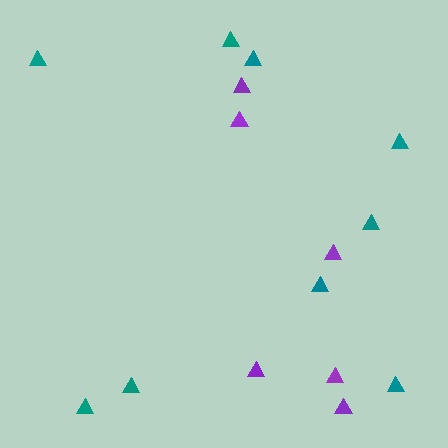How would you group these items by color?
There are 2 groups: one group of teal triangles (9) and one group of purple triangles (6).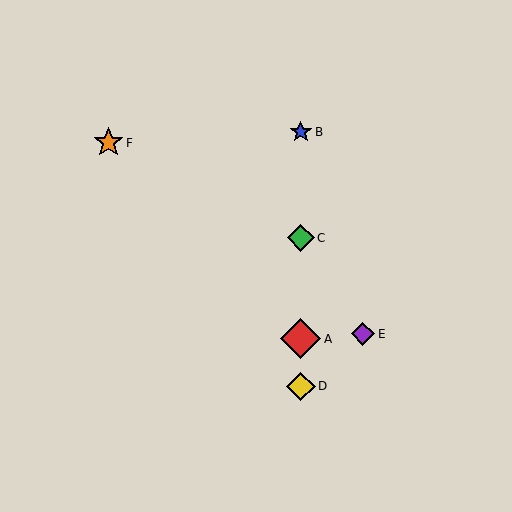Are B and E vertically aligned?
No, B is at x≈301 and E is at x≈363.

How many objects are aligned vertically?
4 objects (A, B, C, D) are aligned vertically.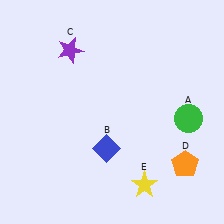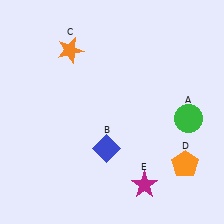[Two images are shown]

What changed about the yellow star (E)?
In Image 1, E is yellow. In Image 2, it changed to magenta.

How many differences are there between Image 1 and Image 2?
There are 2 differences between the two images.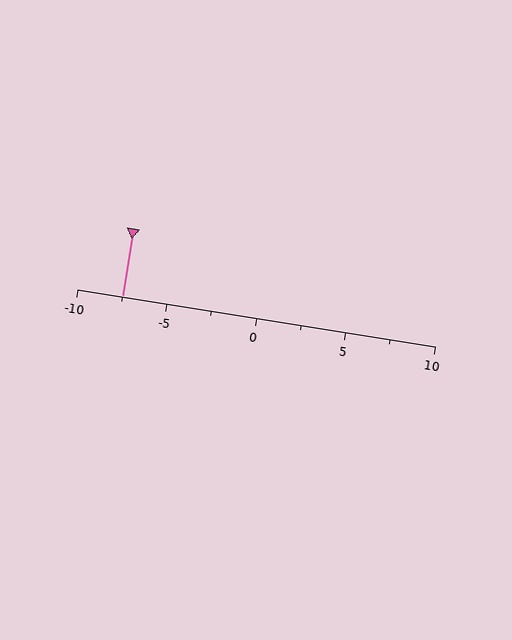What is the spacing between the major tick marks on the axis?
The major ticks are spaced 5 apart.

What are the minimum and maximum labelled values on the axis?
The axis runs from -10 to 10.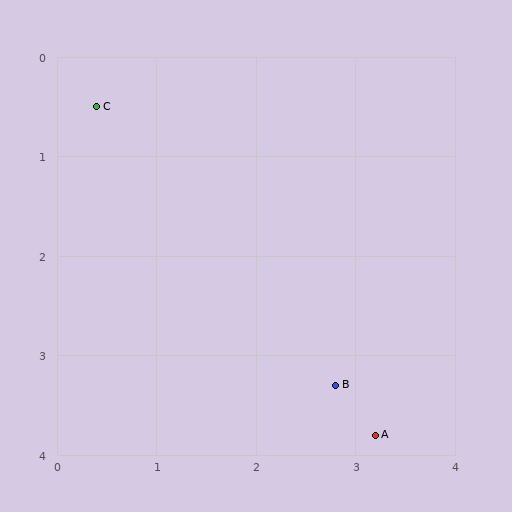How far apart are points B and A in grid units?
Points B and A are about 0.6 grid units apart.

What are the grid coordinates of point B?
Point B is at approximately (2.8, 3.3).